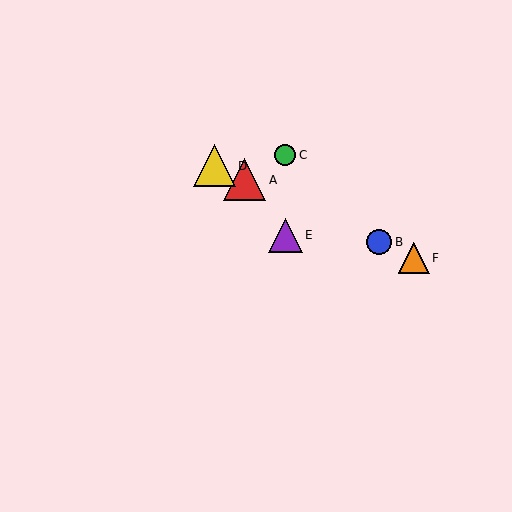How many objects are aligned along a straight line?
4 objects (A, B, D, F) are aligned along a straight line.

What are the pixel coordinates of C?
Object C is at (285, 155).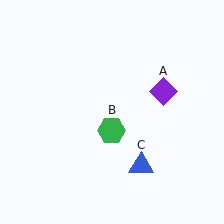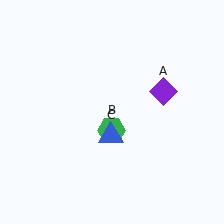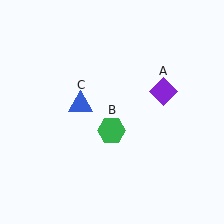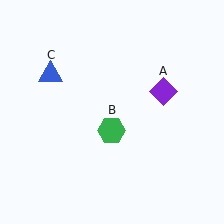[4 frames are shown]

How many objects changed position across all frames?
1 object changed position: blue triangle (object C).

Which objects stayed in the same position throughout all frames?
Purple diamond (object A) and green hexagon (object B) remained stationary.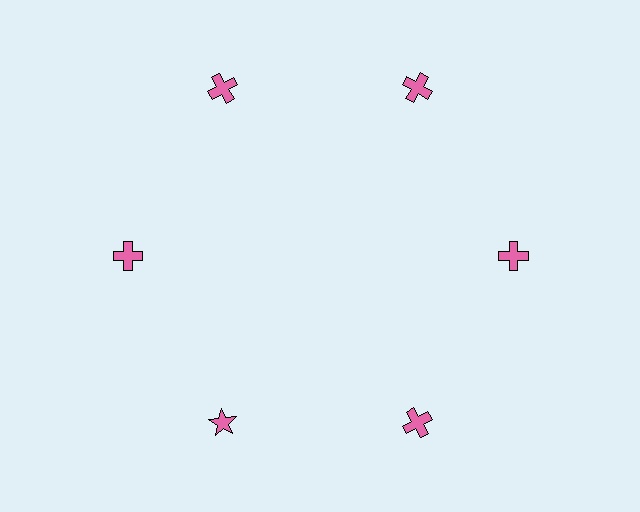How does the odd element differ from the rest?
It has a different shape: star instead of cross.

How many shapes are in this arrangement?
There are 6 shapes arranged in a ring pattern.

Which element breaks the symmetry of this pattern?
The pink star at roughly the 7 o'clock position breaks the symmetry. All other shapes are pink crosses.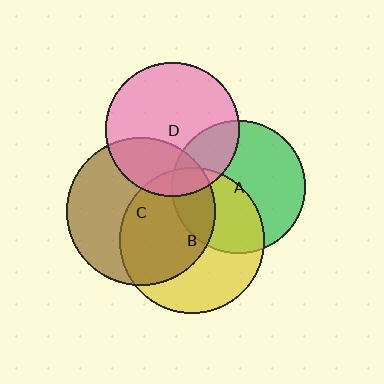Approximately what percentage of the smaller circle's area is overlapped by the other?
Approximately 25%.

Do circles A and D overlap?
Yes.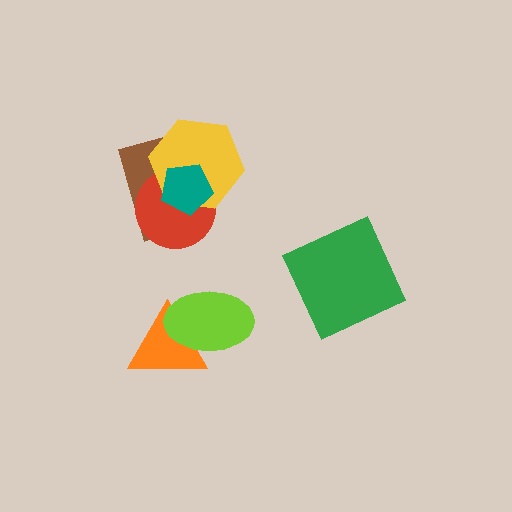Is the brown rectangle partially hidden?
Yes, it is partially covered by another shape.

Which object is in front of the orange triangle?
The lime ellipse is in front of the orange triangle.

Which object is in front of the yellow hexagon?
The teal pentagon is in front of the yellow hexagon.